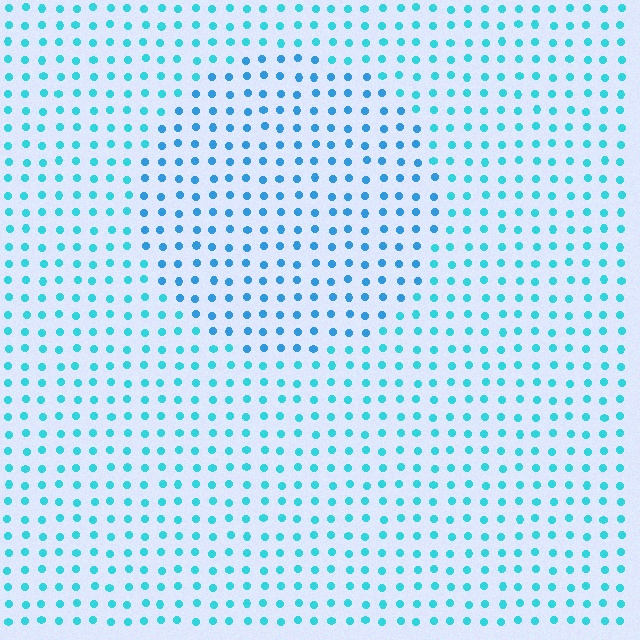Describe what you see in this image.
The image is filled with small cyan elements in a uniform arrangement. A circle-shaped region is visible where the elements are tinted to a slightly different hue, forming a subtle color boundary.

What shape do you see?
I see a circle.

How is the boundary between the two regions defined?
The boundary is defined purely by a slight shift in hue (about 21 degrees). Spacing, size, and orientation are identical on both sides.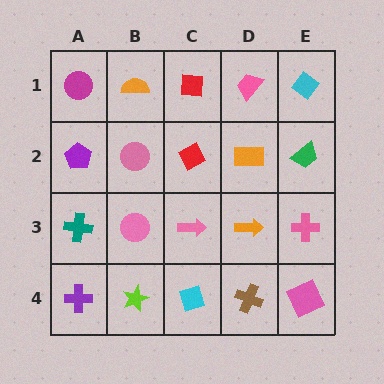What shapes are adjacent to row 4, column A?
A teal cross (row 3, column A), a lime star (row 4, column B).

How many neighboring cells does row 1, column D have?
3.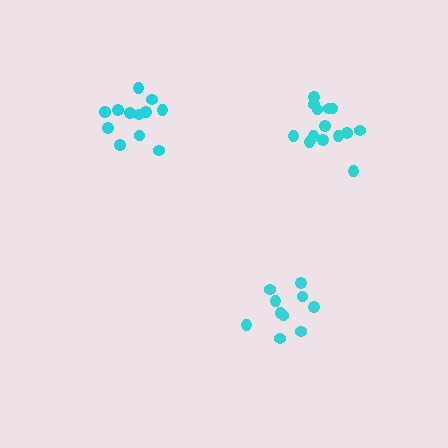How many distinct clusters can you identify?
There are 3 distinct clusters.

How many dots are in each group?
Group 1: 14 dots, Group 2: 10 dots, Group 3: 12 dots (36 total).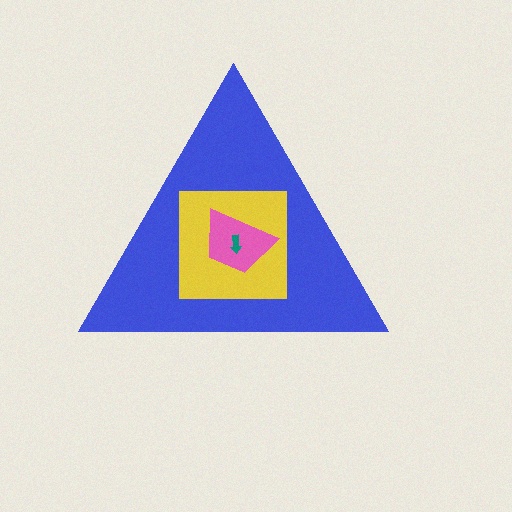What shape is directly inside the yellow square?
The pink trapezoid.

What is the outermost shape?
The blue triangle.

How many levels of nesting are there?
4.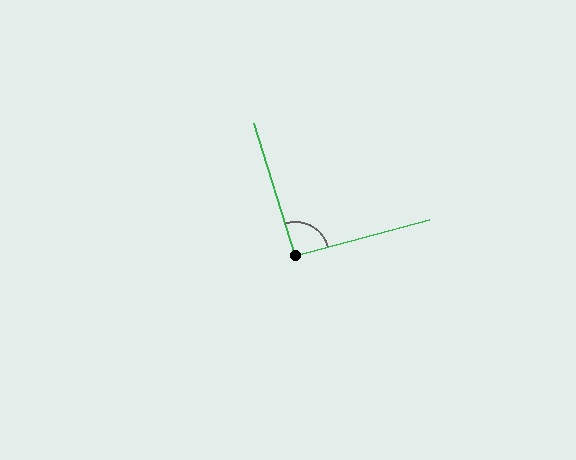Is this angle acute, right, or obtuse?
It is approximately a right angle.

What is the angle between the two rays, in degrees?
Approximately 92 degrees.